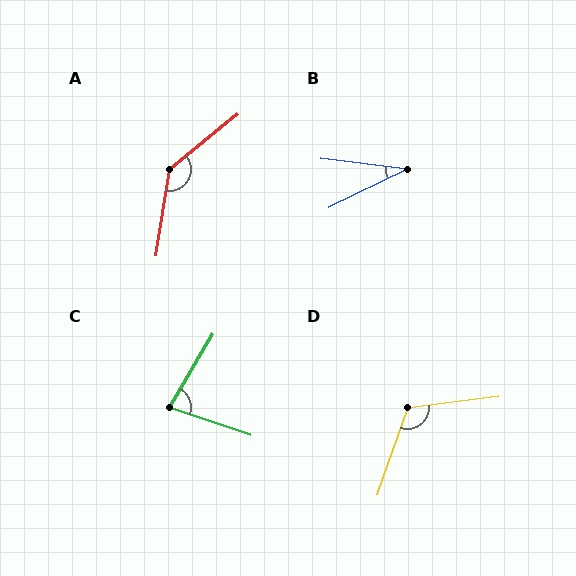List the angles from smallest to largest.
B (32°), C (78°), D (116°), A (138°).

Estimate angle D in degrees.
Approximately 116 degrees.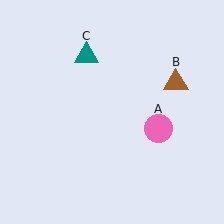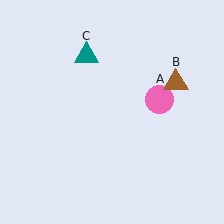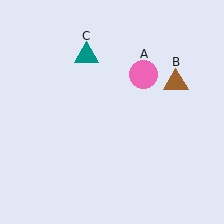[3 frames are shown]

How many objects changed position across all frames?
1 object changed position: pink circle (object A).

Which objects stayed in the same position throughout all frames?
Brown triangle (object B) and teal triangle (object C) remained stationary.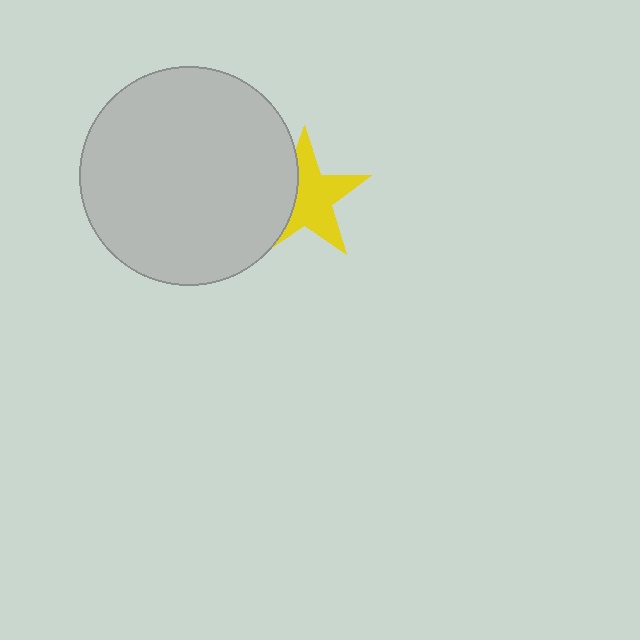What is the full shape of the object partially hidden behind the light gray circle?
The partially hidden object is a yellow star.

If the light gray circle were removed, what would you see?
You would see the complete yellow star.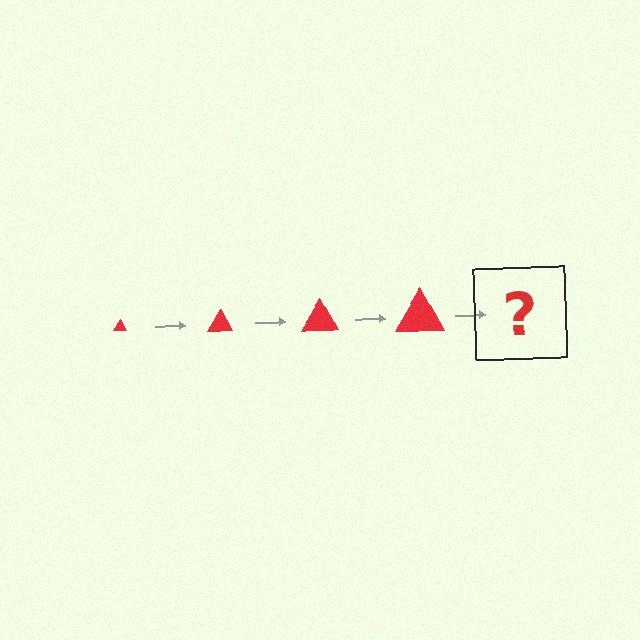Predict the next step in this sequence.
The next step is a red triangle, larger than the previous one.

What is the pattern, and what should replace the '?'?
The pattern is that the triangle gets progressively larger each step. The '?' should be a red triangle, larger than the previous one.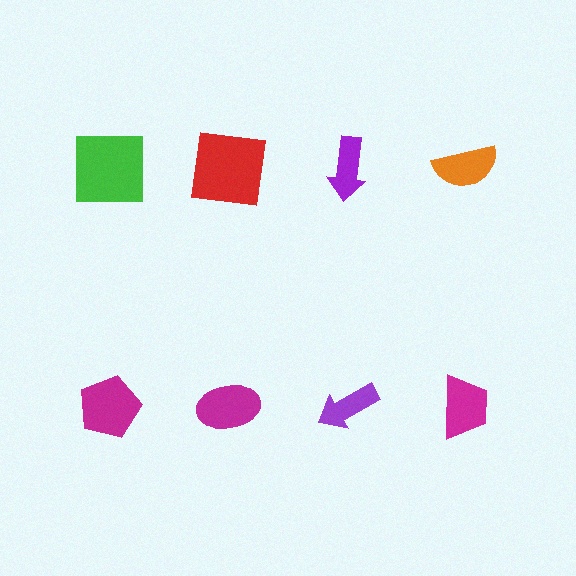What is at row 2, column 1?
A magenta pentagon.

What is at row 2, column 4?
A magenta trapezoid.